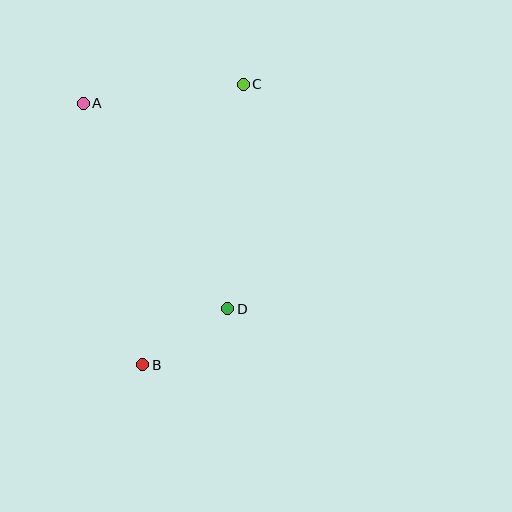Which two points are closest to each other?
Points B and D are closest to each other.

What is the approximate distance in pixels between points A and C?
The distance between A and C is approximately 161 pixels.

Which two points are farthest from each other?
Points B and C are farthest from each other.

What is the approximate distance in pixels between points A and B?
The distance between A and B is approximately 268 pixels.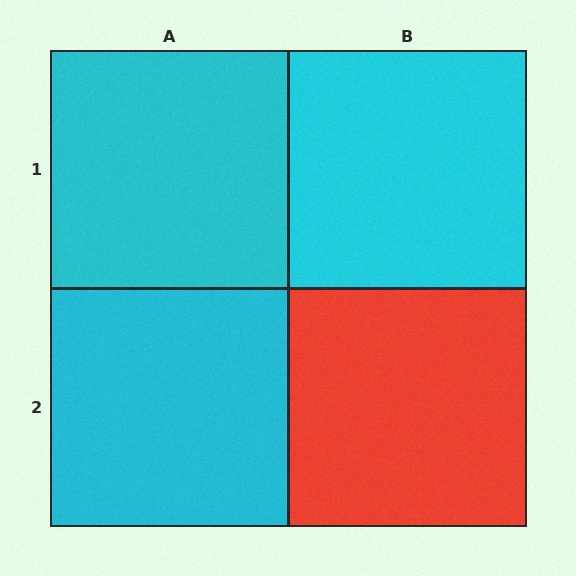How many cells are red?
1 cell is red.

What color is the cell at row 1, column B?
Cyan.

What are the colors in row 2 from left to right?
Cyan, red.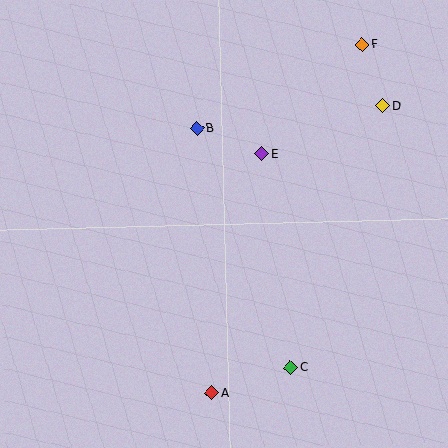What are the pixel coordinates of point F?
Point F is at (362, 45).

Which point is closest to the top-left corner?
Point B is closest to the top-left corner.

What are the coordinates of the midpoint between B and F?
The midpoint between B and F is at (279, 86).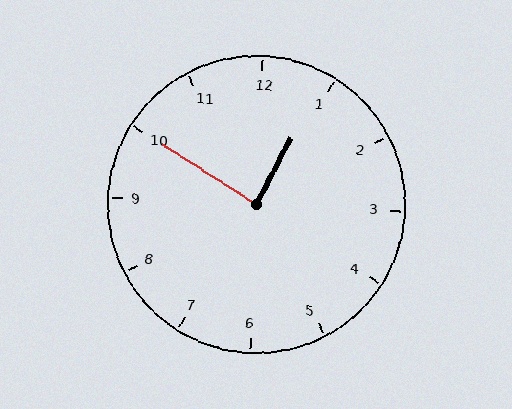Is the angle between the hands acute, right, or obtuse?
It is right.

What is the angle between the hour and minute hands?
Approximately 85 degrees.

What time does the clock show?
12:50.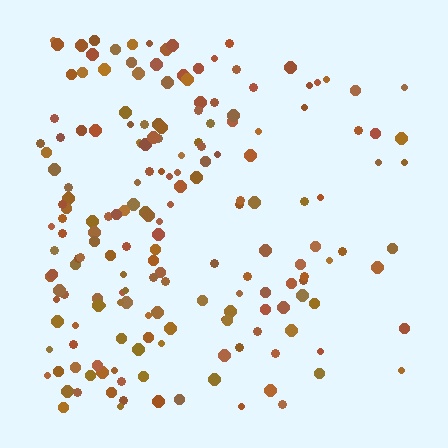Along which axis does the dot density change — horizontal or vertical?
Horizontal.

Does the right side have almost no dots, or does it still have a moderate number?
Still a moderate number, just noticeably fewer than the left.